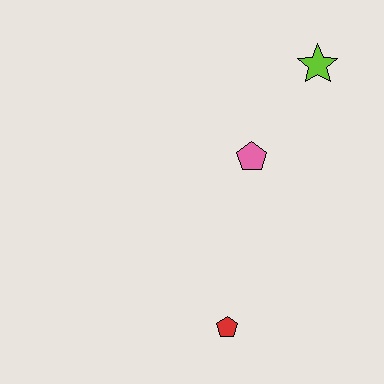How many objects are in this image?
There are 3 objects.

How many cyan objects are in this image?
There are no cyan objects.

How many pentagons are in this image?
There are 2 pentagons.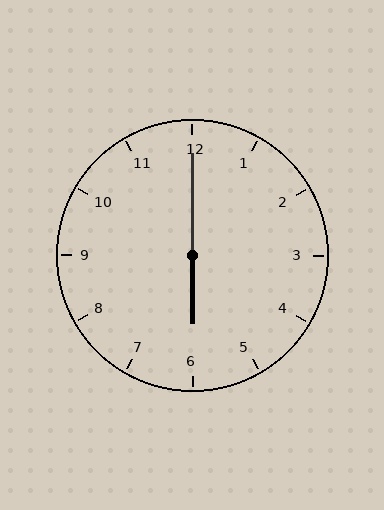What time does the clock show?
6:00.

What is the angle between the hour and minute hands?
Approximately 180 degrees.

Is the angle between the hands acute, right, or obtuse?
It is obtuse.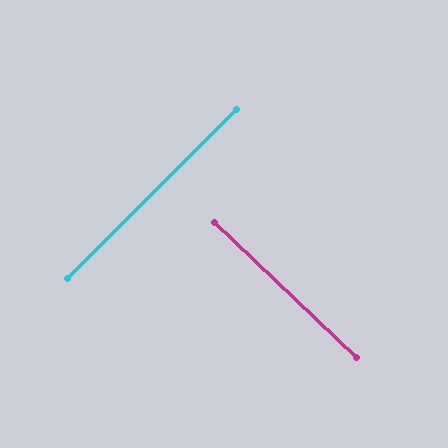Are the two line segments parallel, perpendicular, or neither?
Perpendicular — they meet at approximately 88°.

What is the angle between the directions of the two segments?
Approximately 88 degrees.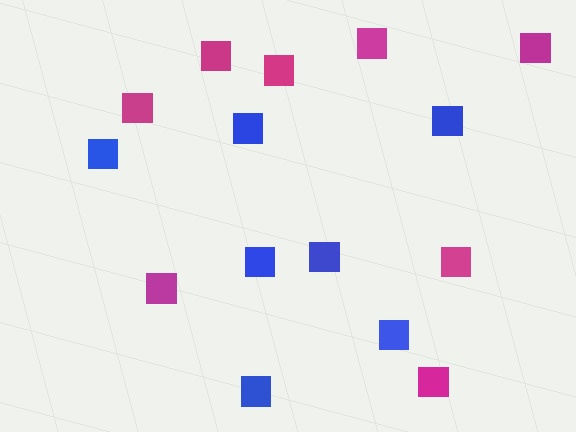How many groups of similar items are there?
There are 2 groups: one group of magenta squares (8) and one group of blue squares (7).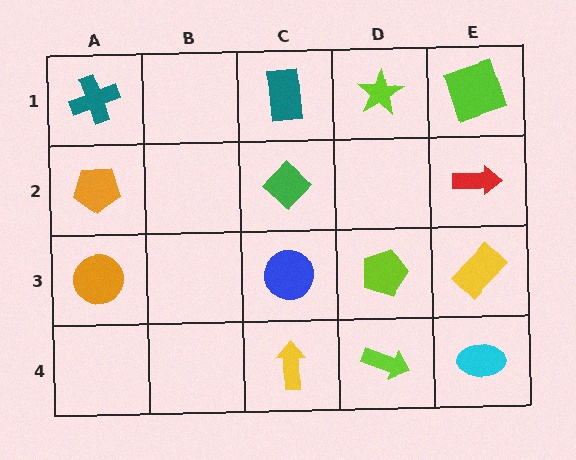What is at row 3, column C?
A blue circle.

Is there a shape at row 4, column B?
No, that cell is empty.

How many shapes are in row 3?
4 shapes.